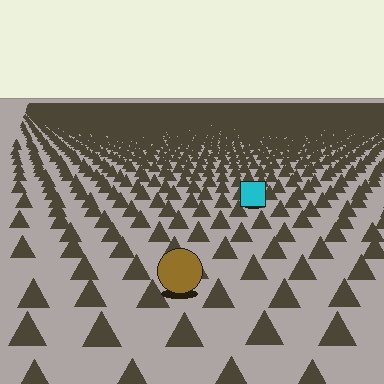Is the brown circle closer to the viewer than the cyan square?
Yes. The brown circle is closer — you can tell from the texture gradient: the ground texture is coarser near it.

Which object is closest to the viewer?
The brown circle is closest. The texture marks near it are larger and more spread out.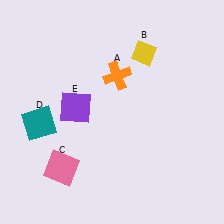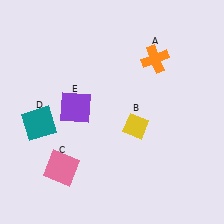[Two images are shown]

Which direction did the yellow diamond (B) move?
The yellow diamond (B) moved down.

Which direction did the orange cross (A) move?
The orange cross (A) moved right.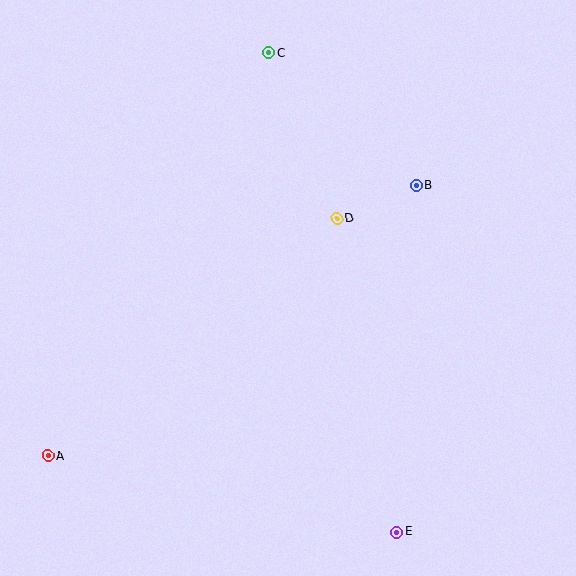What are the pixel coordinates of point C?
Point C is at (269, 53).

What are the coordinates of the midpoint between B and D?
The midpoint between B and D is at (377, 202).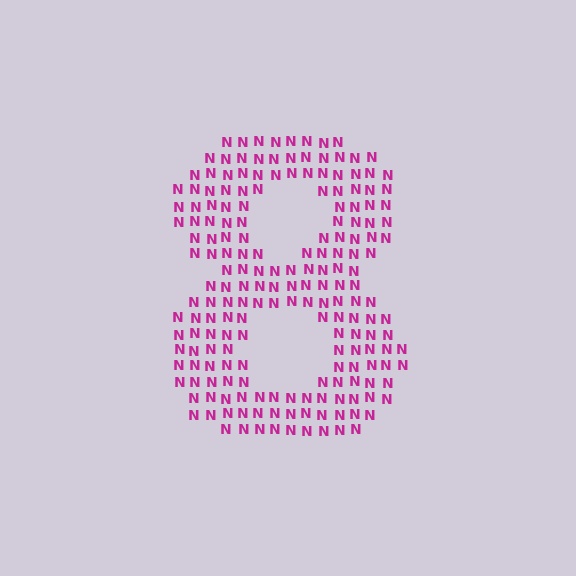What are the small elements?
The small elements are letter N's.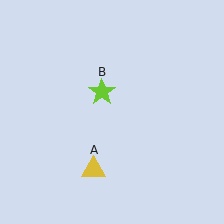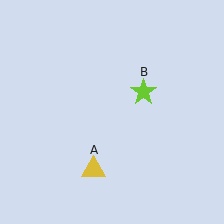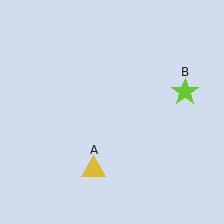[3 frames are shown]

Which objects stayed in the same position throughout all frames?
Yellow triangle (object A) remained stationary.